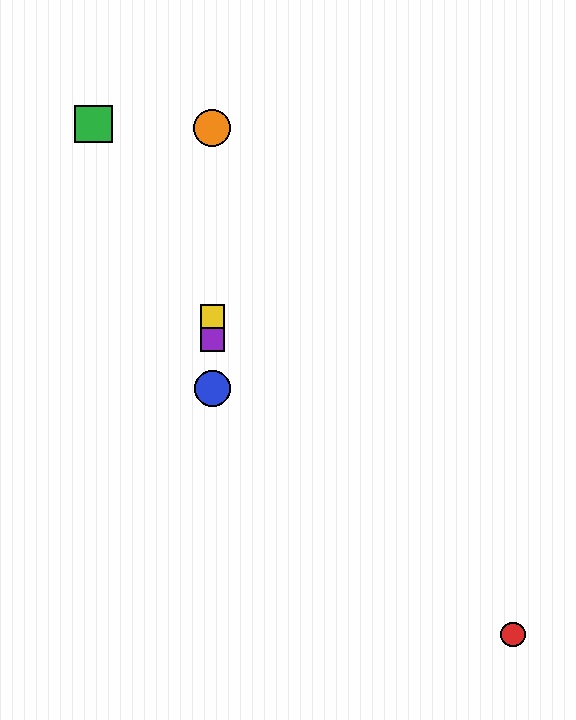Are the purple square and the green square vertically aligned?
No, the purple square is at x≈212 and the green square is at x≈94.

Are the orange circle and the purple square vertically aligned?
Yes, both are at x≈212.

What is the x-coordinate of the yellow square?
The yellow square is at x≈212.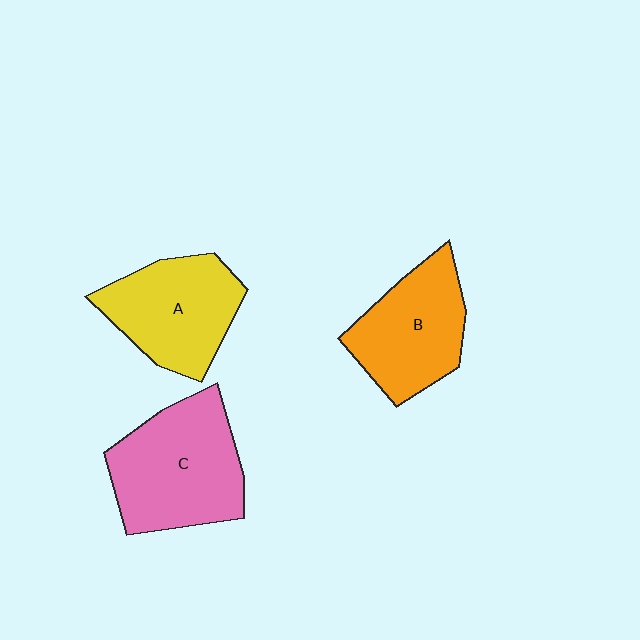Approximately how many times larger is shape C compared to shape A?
Approximately 1.2 times.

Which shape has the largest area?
Shape C (pink).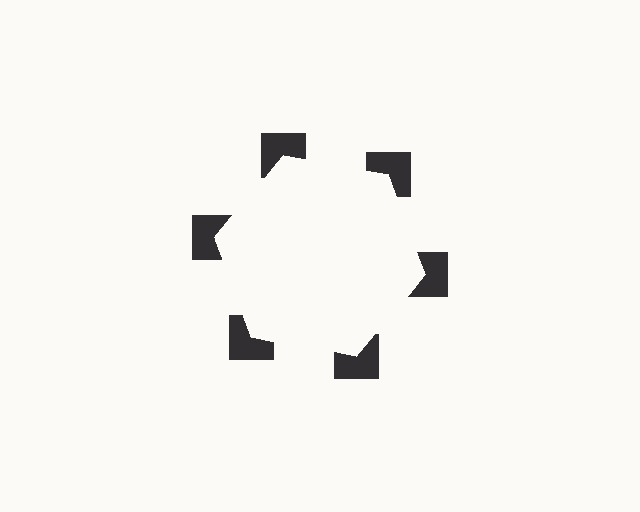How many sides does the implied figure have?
6 sides.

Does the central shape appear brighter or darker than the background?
It typically appears slightly brighter than the background, even though no actual brightness change is drawn.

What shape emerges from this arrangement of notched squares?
An illusory hexagon — its edges are inferred from the aligned wedge cuts in the notched squares, not physically drawn.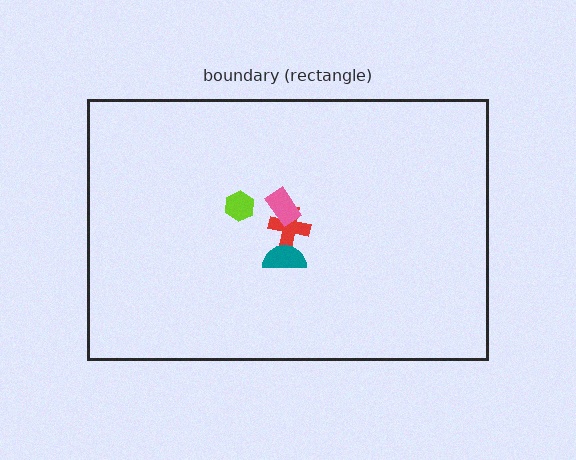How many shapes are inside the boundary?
4 inside, 0 outside.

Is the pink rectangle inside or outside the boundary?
Inside.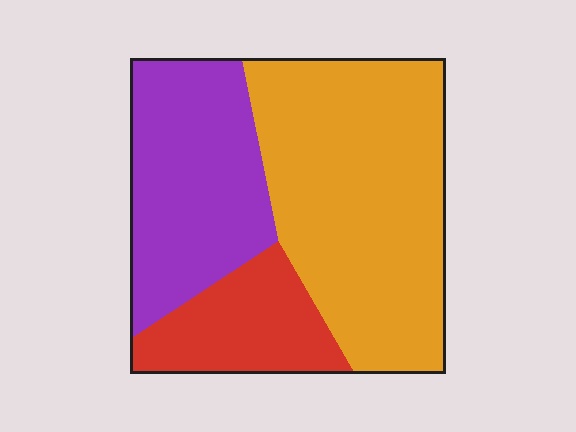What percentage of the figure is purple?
Purple takes up between a sixth and a third of the figure.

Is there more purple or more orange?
Orange.